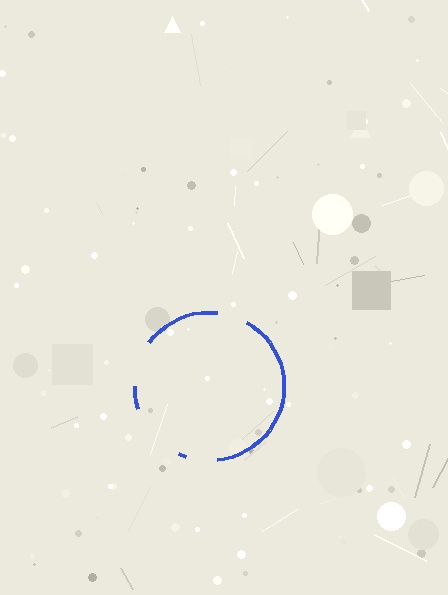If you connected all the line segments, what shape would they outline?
They would outline a circle.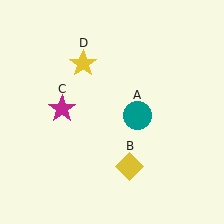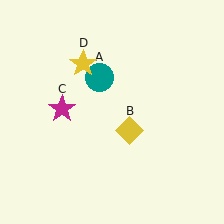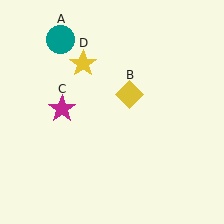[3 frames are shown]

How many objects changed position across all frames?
2 objects changed position: teal circle (object A), yellow diamond (object B).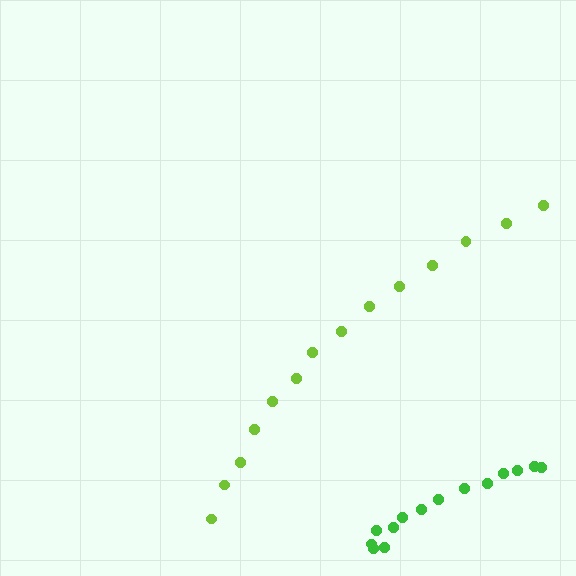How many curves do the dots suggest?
There are 2 distinct paths.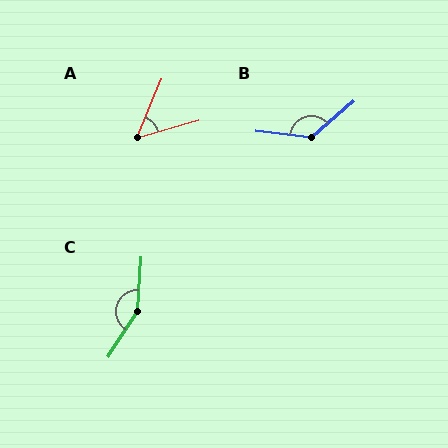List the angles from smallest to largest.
A (51°), B (133°), C (151°).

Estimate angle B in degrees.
Approximately 133 degrees.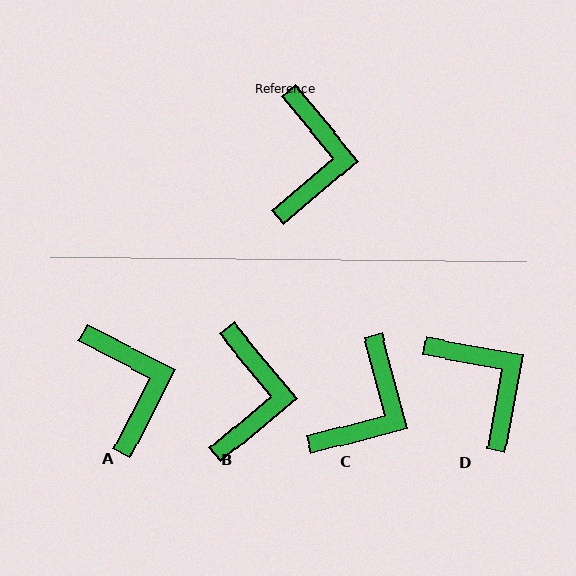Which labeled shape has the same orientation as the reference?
B.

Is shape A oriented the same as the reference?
No, it is off by about 23 degrees.